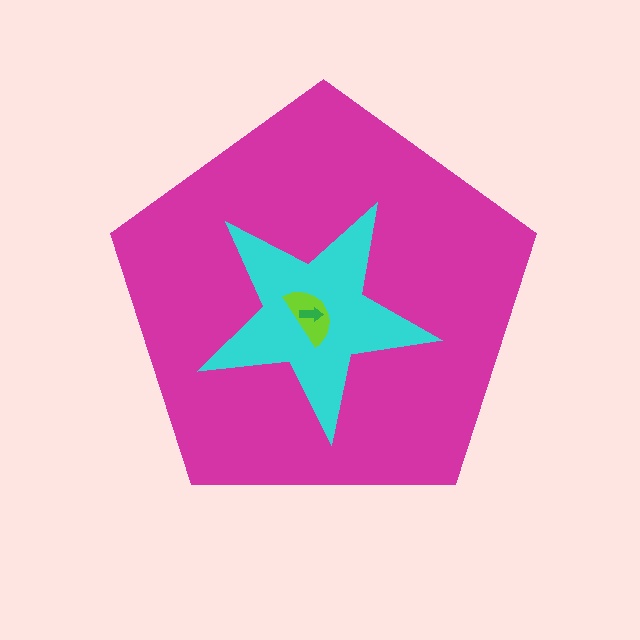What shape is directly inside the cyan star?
The lime semicircle.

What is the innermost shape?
The green arrow.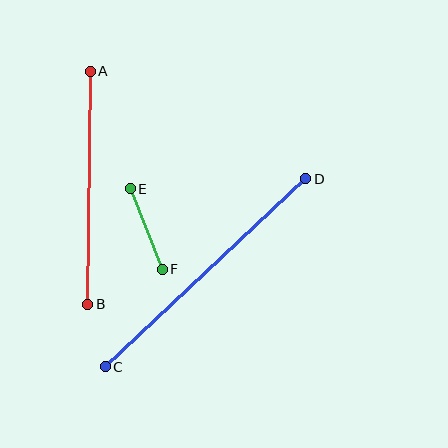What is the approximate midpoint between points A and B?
The midpoint is at approximately (89, 188) pixels.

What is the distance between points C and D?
The distance is approximately 275 pixels.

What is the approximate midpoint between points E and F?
The midpoint is at approximately (146, 229) pixels.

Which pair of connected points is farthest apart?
Points C and D are farthest apart.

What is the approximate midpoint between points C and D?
The midpoint is at approximately (205, 273) pixels.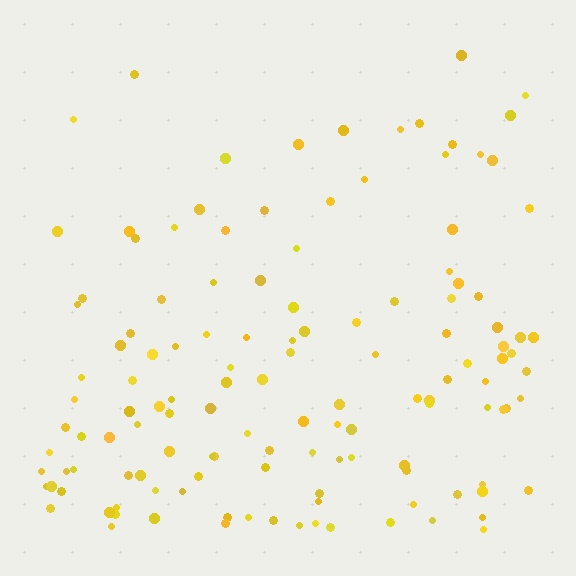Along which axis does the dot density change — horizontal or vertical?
Vertical.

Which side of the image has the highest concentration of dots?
The bottom.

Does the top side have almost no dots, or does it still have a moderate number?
Still a moderate number, just noticeably fewer than the bottom.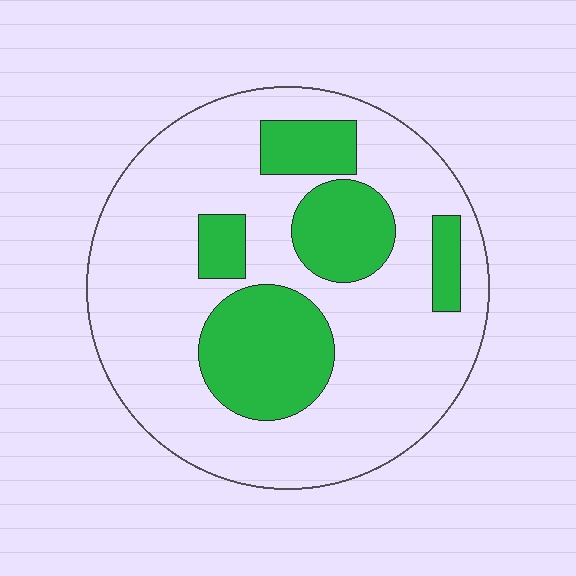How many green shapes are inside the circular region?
5.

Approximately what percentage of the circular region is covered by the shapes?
Approximately 25%.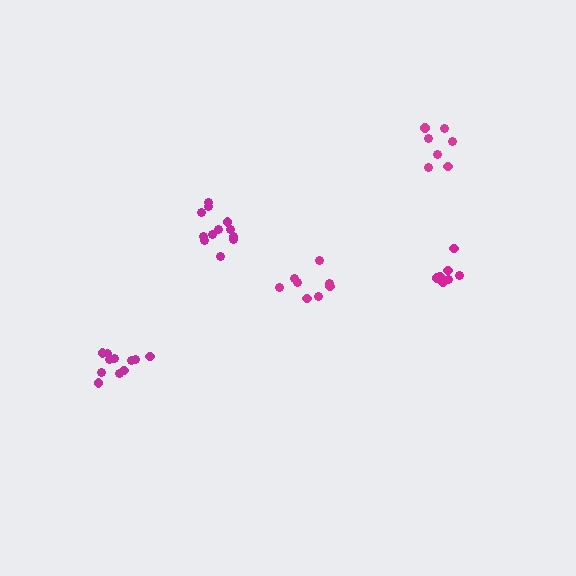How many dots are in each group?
Group 1: 12 dots, Group 2: 8 dots, Group 3: 11 dots, Group 4: 7 dots, Group 5: 7 dots (45 total).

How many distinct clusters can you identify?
There are 5 distinct clusters.